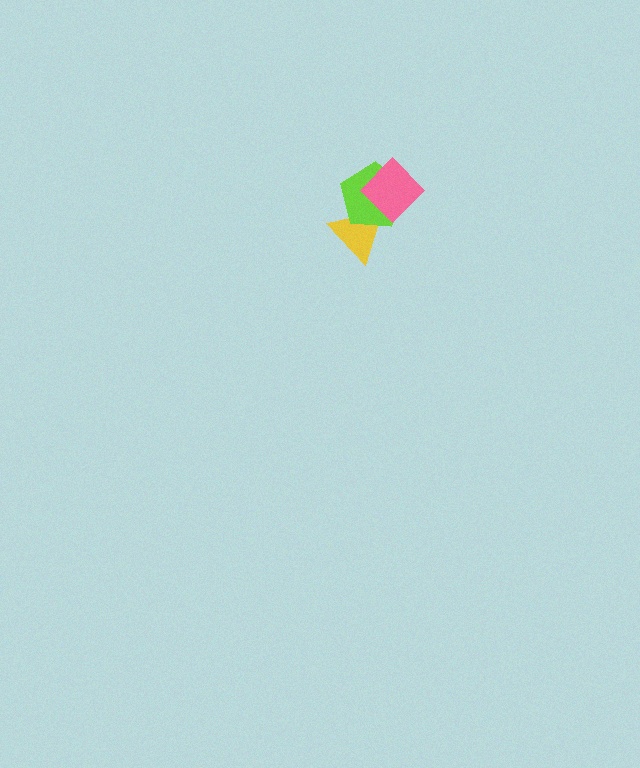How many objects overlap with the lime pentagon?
2 objects overlap with the lime pentagon.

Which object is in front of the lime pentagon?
The pink diamond is in front of the lime pentagon.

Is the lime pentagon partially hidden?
Yes, it is partially covered by another shape.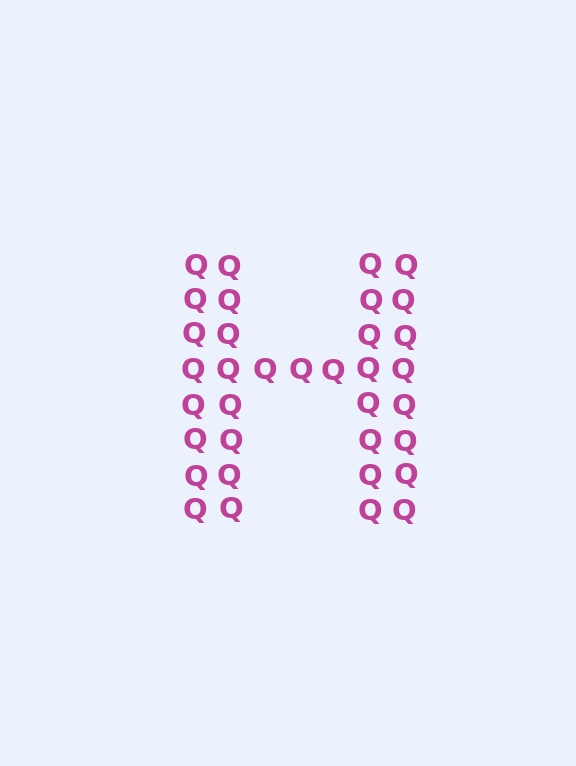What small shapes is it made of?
It is made of small letter Q's.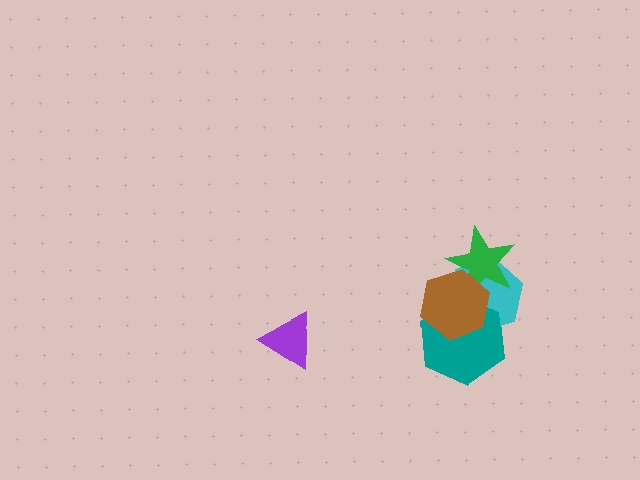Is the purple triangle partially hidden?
No, no other shape covers it.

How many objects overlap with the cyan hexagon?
3 objects overlap with the cyan hexagon.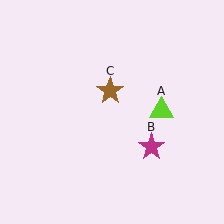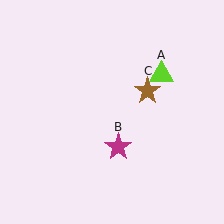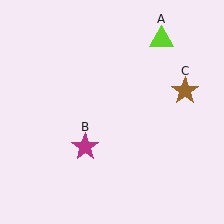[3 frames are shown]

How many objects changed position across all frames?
3 objects changed position: lime triangle (object A), magenta star (object B), brown star (object C).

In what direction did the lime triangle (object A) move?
The lime triangle (object A) moved up.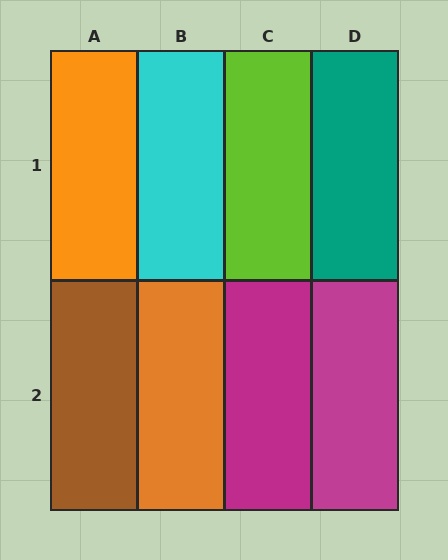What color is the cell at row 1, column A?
Orange.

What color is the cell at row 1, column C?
Lime.